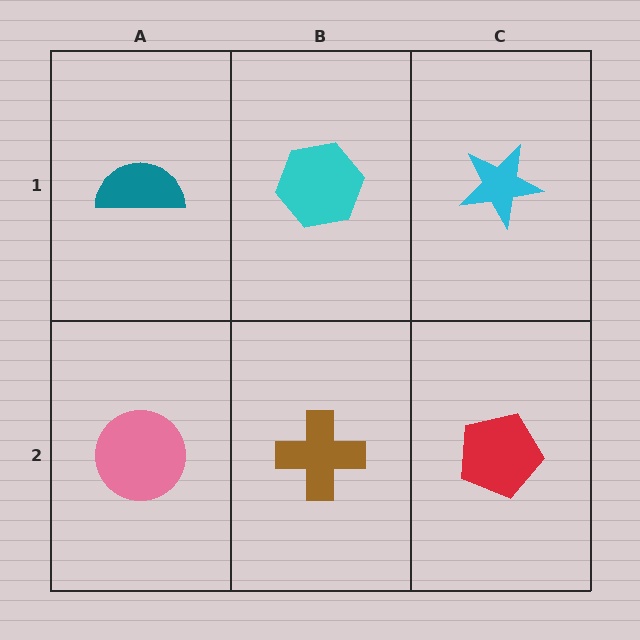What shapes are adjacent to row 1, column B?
A brown cross (row 2, column B), a teal semicircle (row 1, column A), a cyan star (row 1, column C).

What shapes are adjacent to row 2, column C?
A cyan star (row 1, column C), a brown cross (row 2, column B).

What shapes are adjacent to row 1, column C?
A red pentagon (row 2, column C), a cyan hexagon (row 1, column B).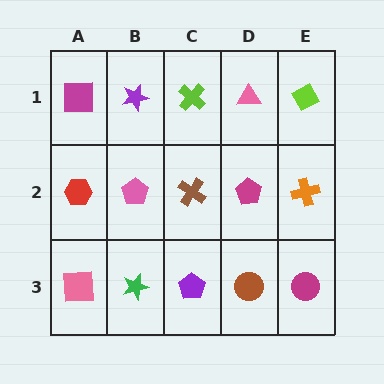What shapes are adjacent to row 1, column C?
A brown cross (row 2, column C), a purple star (row 1, column B), a pink triangle (row 1, column D).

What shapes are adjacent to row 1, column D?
A magenta pentagon (row 2, column D), a lime cross (row 1, column C), a lime diamond (row 1, column E).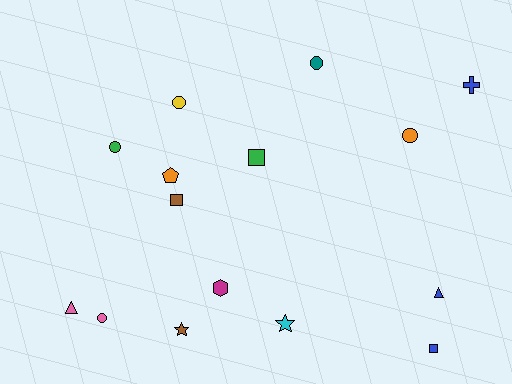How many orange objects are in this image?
There are 2 orange objects.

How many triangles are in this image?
There are 2 triangles.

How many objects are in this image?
There are 15 objects.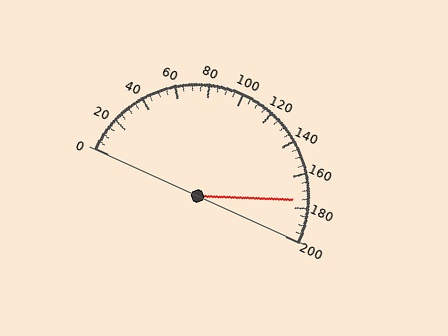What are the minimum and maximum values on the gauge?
The gauge ranges from 0 to 200.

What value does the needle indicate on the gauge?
The needle indicates approximately 175.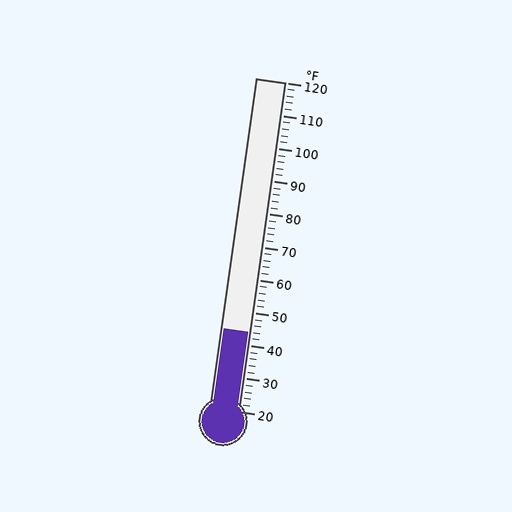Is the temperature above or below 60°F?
The temperature is below 60°F.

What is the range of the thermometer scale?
The thermometer scale ranges from 20°F to 120°F.